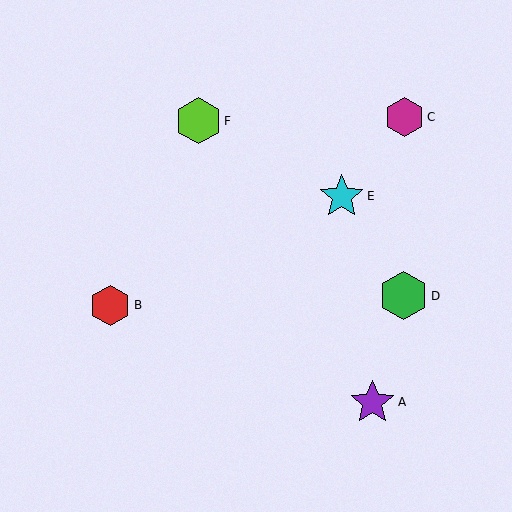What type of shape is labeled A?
Shape A is a purple star.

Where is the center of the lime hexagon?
The center of the lime hexagon is at (198, 121).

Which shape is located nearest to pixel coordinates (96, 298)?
The red hexagon (labeled B) at (110, 305) is nearest to that location.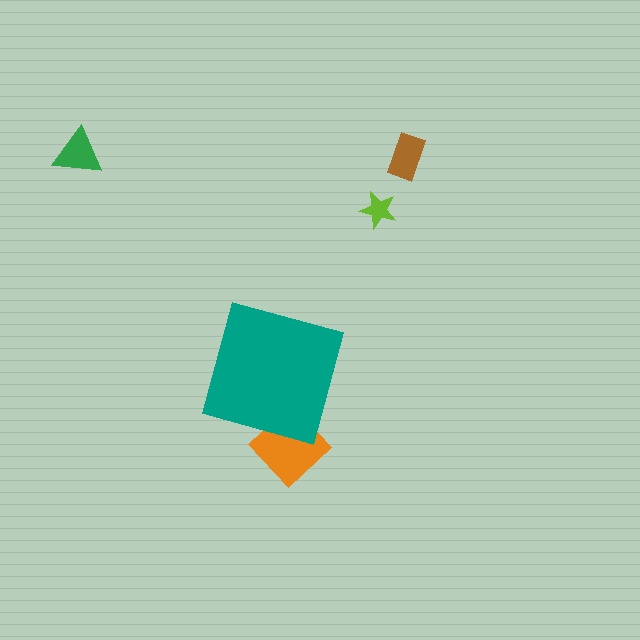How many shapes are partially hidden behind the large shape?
1 shape is partially hidden.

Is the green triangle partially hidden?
No, the green triangle is fully visible.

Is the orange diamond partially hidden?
Yes, the orange diamond is partially hidden behind the teal diamond.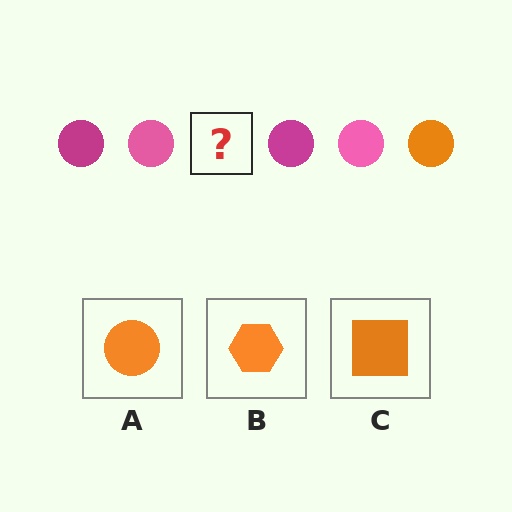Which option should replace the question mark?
Option A.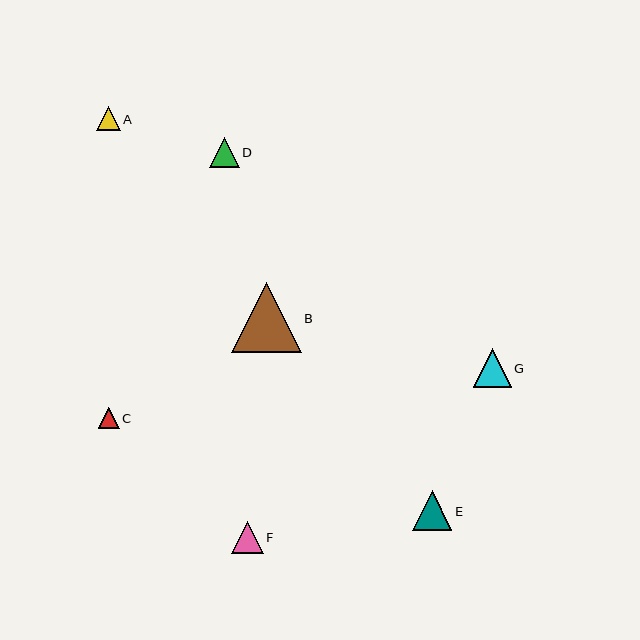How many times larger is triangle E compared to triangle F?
Triangle E is approximately 1.2 times the size of triangle F.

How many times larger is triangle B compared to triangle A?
Triangle B is approximately 2.9 times the size of triangle A.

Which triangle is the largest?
Triangle B is the largest with a size of approximately 70 pixels.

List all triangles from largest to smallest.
From largest to smallest: B, E, G, F, D, A, C.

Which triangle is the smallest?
Triangle C is the smallest with a size of approximately 21 pixels.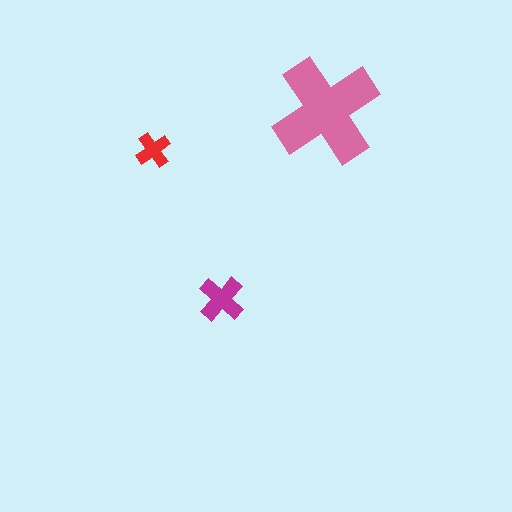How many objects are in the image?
There are 3 objects in the image.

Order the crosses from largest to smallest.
the pink one, the magenta one, the red one.